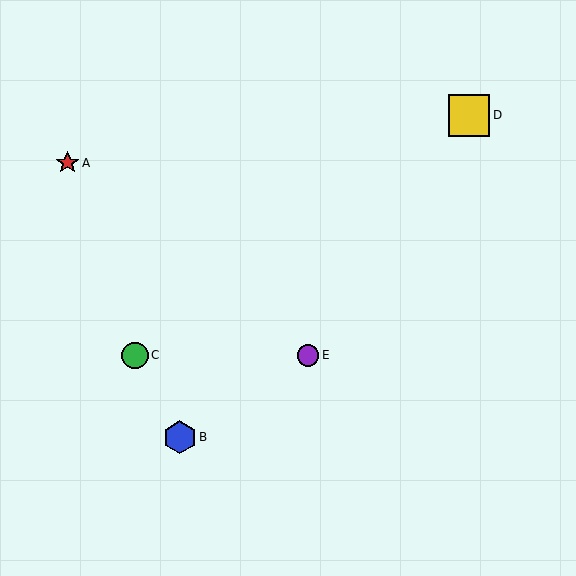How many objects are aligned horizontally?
2 objects (C, E) are aligned horizontally.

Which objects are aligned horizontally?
Objects C, E are aligned horizontally.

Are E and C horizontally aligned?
Yes, both are at y≈356.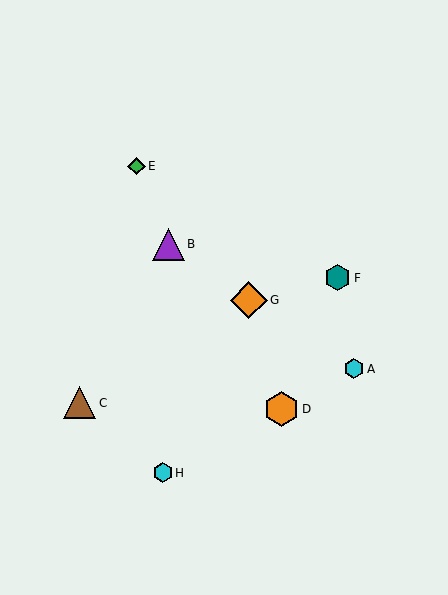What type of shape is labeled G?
Shape G is an orange diamond.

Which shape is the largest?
The orange diamond (labeled G) is the largest.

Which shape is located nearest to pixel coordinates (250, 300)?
The orange diamond (labeled G) at (249, 300) is nearest to that location.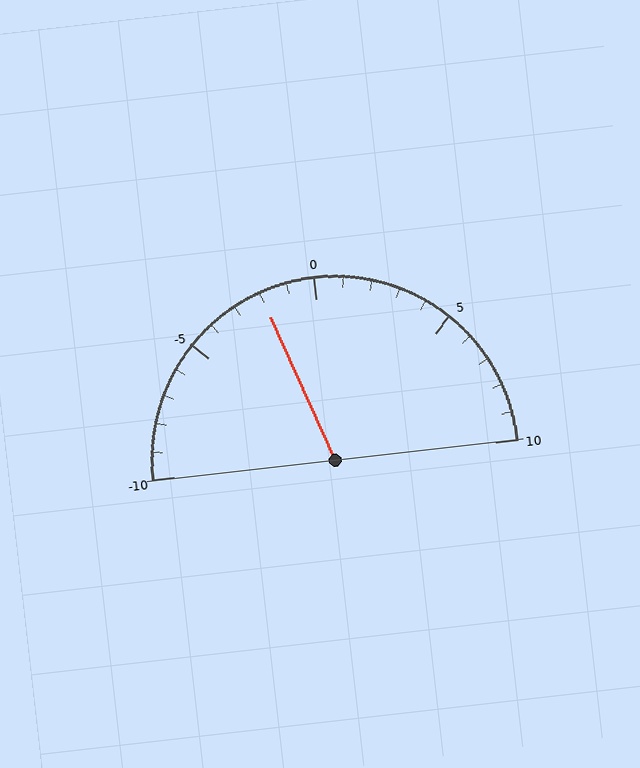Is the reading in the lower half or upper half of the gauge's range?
The reading is in the lower half of the range (-10 to 10).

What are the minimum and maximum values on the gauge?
The gauge ranges from -10 to 10.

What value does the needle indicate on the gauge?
The needle indicates approximately -2.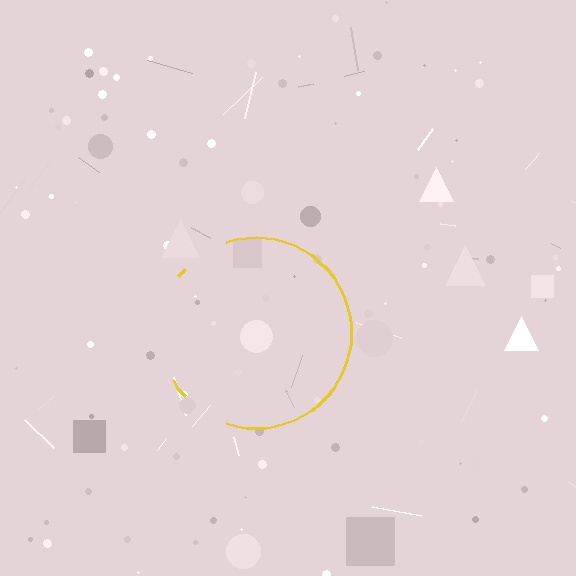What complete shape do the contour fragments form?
The contour fragments form a circle.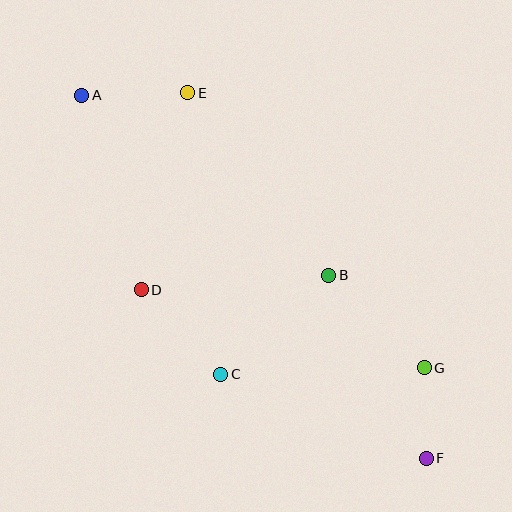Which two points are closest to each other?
Points F and G are closest to each other.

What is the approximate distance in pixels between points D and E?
The distance between D and E is approximately 202 pixels.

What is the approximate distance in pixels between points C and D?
The distance between C and D is approximately 116 pixels.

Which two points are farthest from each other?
Points A and F are farthest from each other.